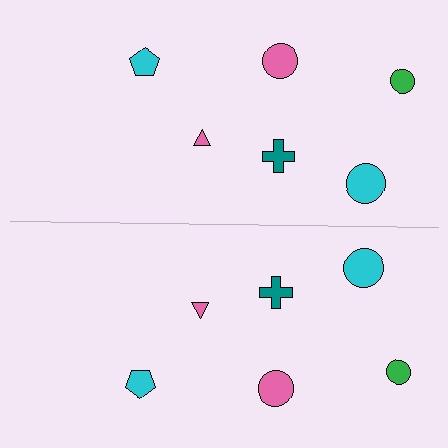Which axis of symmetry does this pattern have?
The pattern has a horizontal axis of symmetry running through the center of the image.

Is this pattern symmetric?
Yes, this pattern has bilateral (reflection) symmetry.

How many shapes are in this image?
There are 12 shapes in this image.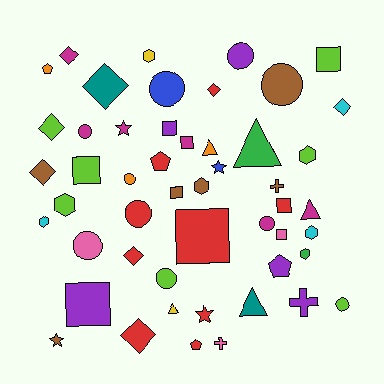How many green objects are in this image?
There are 2 green objects.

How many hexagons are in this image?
There are 7 hexagons.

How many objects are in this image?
There are 50 objects.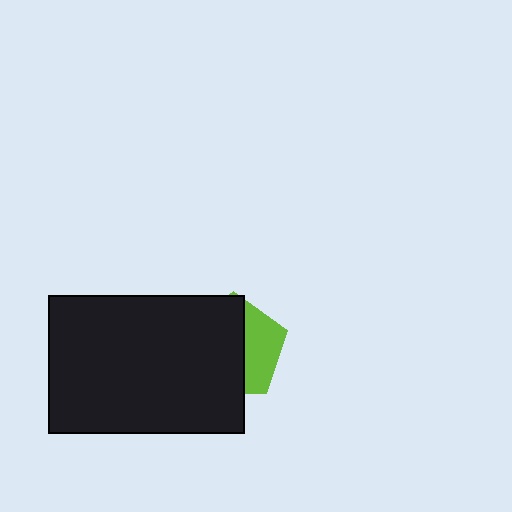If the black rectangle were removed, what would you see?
You would see the complete lime pentagon.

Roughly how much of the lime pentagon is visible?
A small part of it is visible (roughly 35%).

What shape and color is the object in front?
The object in front is a black rectangle.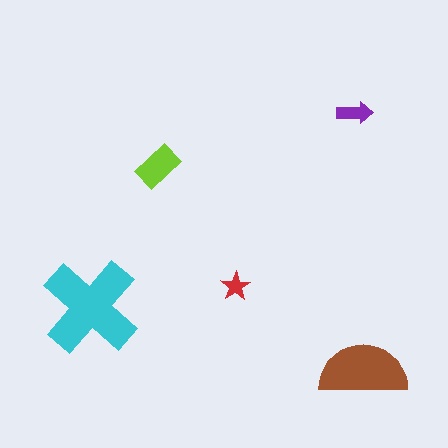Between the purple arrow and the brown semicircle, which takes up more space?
The brown semicircle.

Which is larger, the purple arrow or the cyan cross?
The cyan cross.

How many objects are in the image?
There are 5 objects in the image.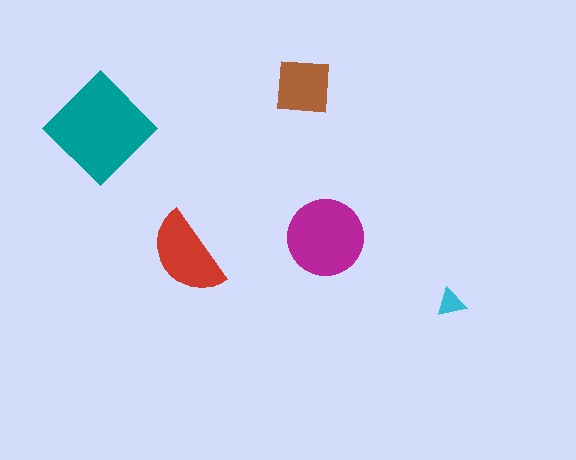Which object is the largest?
The teal diamond.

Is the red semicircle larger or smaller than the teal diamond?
Smaller.